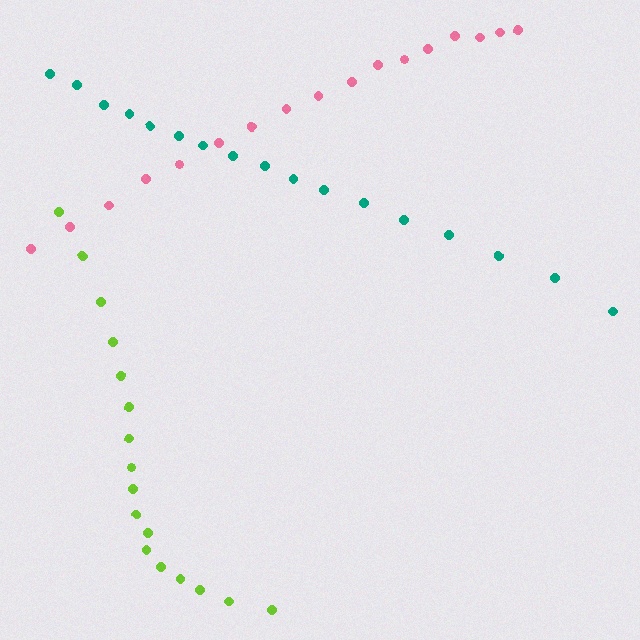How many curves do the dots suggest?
There are 3 distinct paths.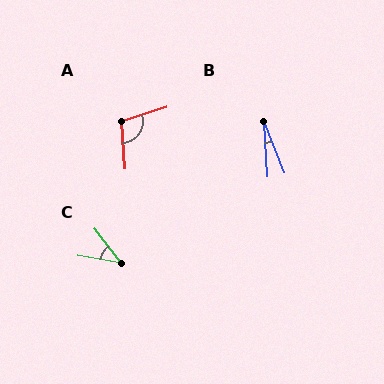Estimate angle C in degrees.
Approximately 43 degrees.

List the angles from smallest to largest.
B (18°), C (43°), A (103°).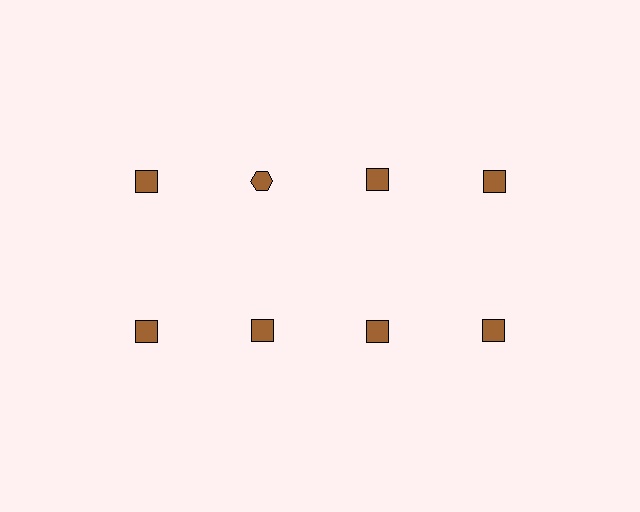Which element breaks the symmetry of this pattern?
The brown hexagon in the top row, second from left column breaks the symmetry. All other shapes are brown squares.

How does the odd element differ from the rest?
It has a different shape: hexagon instead of square.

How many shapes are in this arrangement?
There are 8 shapes arranged in a grid pattern.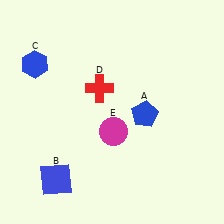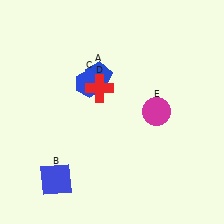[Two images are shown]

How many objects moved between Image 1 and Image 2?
3 objects moved between the two images.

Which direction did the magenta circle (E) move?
The magenta circle (E) moved right.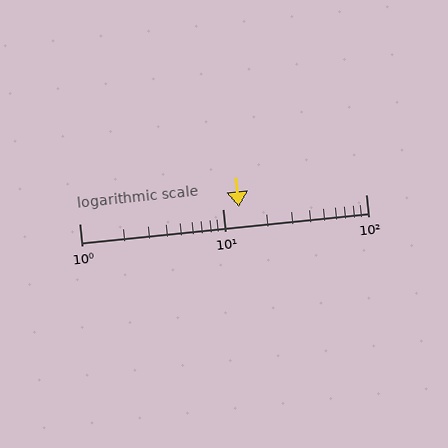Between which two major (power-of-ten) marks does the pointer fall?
The pointer is between 10 and 100.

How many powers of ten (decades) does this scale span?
The scale spans 2 decades, from 1 to 100.